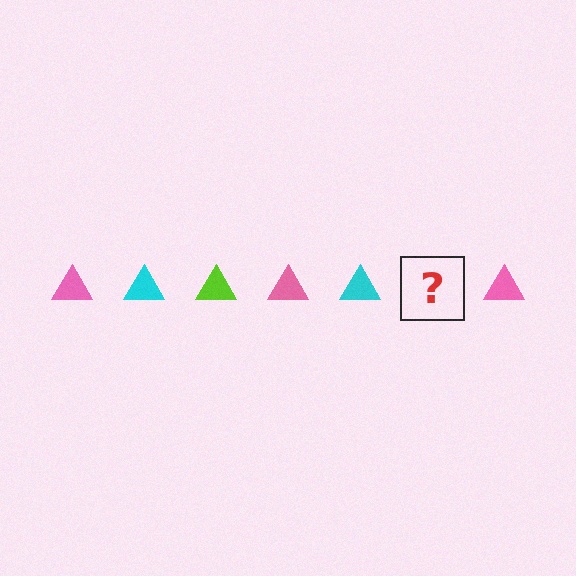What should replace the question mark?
The question mark should be replaced with a lime triangle.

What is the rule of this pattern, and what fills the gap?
The rule is that the pattern cycles through pink, cyan, lime triangles. The gap should be filled with a lime triangle.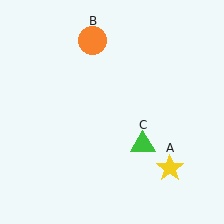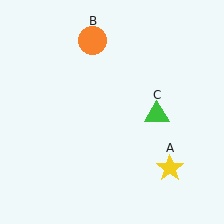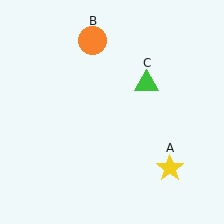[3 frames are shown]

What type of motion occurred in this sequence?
The green triangle (object C) rotated counterclockwise around the center of the scene.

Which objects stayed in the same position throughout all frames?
Yellow star (object A) and orange circle (object B) remained stationary.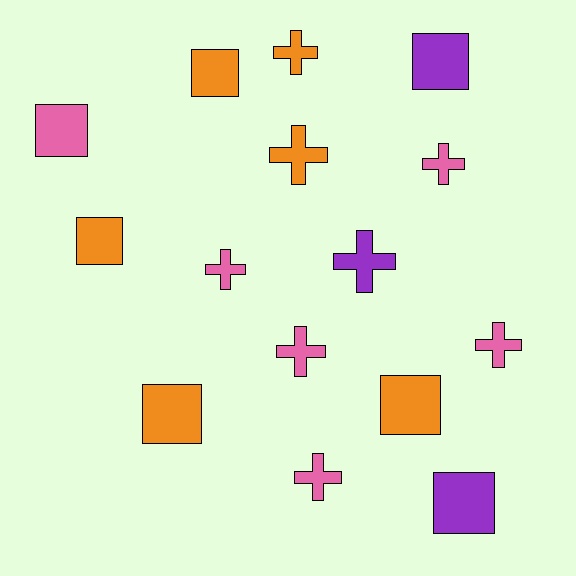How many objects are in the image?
There are 15 objects.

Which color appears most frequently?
Pink, with 6 objects.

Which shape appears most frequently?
Cross, with 8 objects.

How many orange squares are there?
There are 4 orange squares.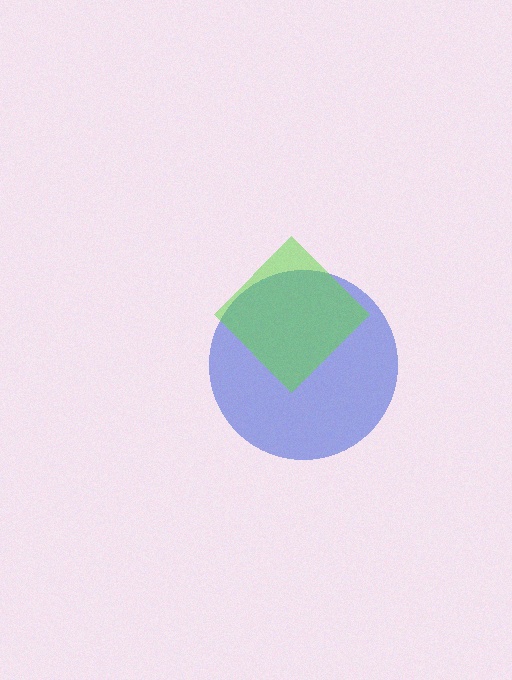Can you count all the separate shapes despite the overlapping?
Yes, there are 2 separate shapes.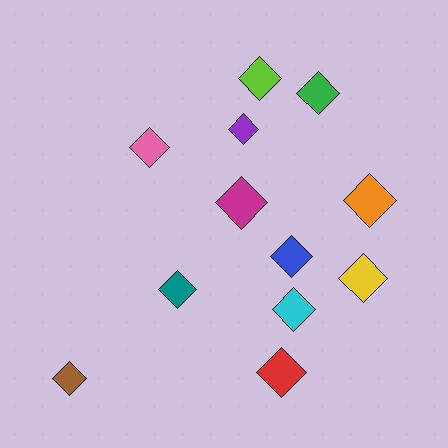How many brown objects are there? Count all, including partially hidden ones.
There is 1 brown object.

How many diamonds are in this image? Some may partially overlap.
There are 12 diamonds.